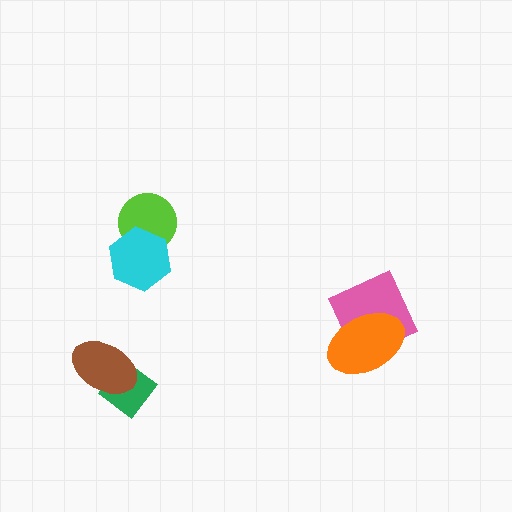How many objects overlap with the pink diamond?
1 object overlaps with the pink diamond.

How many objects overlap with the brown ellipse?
1 object overlaps with the brown ellipse.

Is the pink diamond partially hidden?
Yes, it is partially covered by another shape.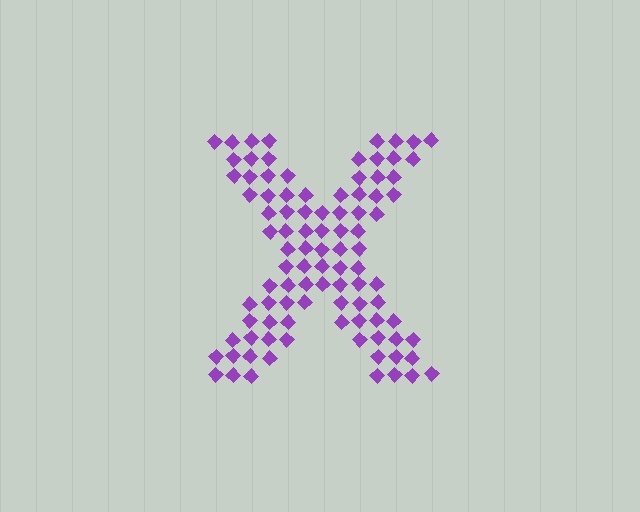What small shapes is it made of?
It is made of small diamonds.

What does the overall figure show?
The overall figure shows the letter X.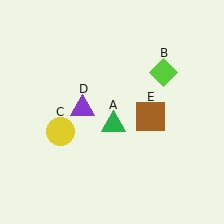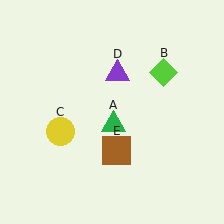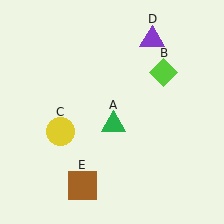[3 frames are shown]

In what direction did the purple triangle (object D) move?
The purple triangle (object D) moved up and to the right.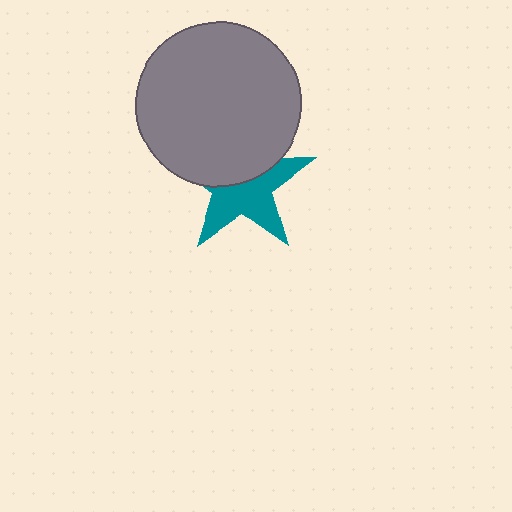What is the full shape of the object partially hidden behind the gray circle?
The partially hidden object is a teal star.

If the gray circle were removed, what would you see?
You would see the complete teal star.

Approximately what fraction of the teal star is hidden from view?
Roughly 46% of the teal star is hidden behind the gray circle.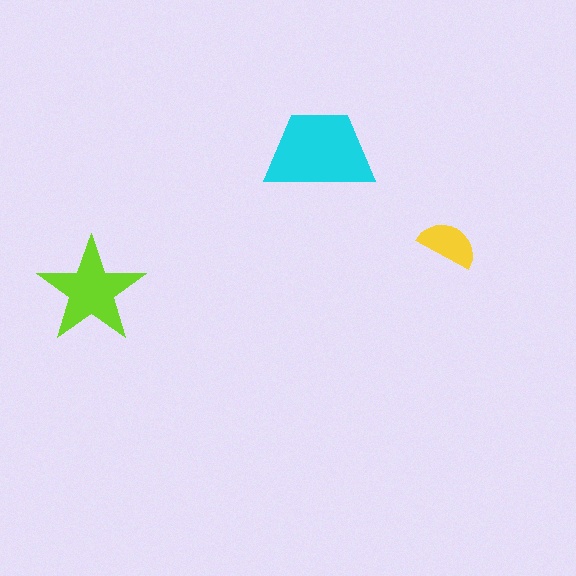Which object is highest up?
The cyan trapezoid is topmost.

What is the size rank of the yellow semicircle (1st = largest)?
3rd.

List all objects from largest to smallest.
The cyan trapezoid, the lime star, the yellow semicircle.